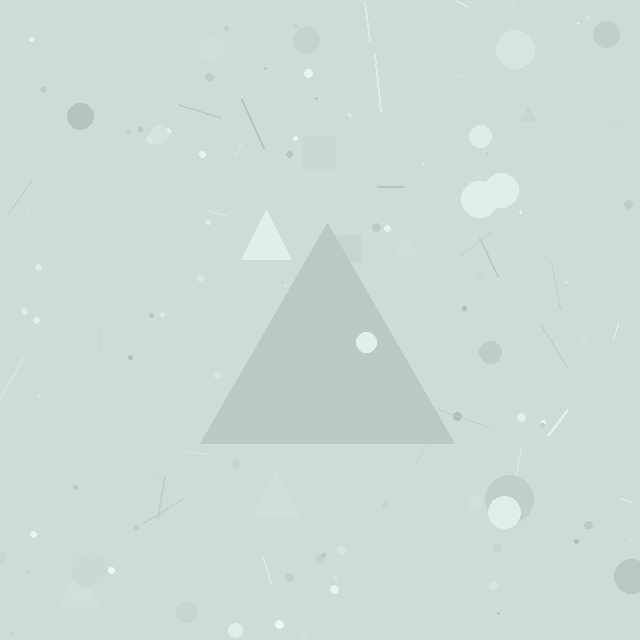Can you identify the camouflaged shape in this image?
The camouflaged shape is a triangle.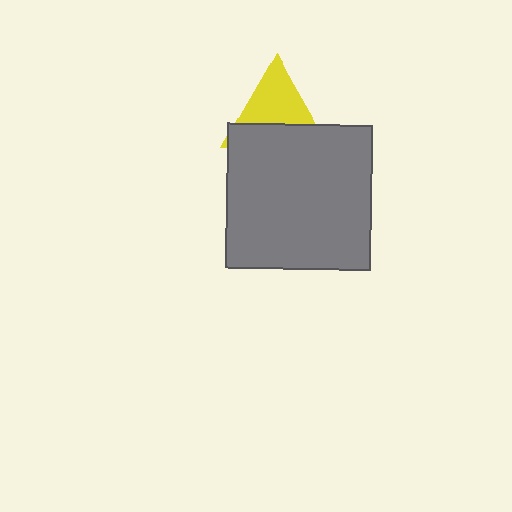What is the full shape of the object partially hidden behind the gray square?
The partially hidden object is a yellow triangle.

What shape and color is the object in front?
The object in front is a gray square.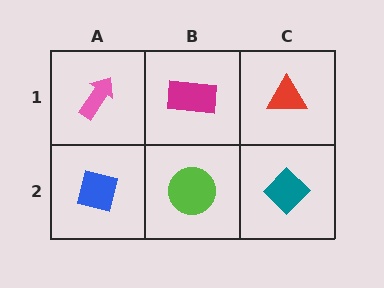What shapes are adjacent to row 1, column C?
A teal diamond (row 2, column C), a magenta rectangle (row 1, column B).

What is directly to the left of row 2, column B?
A blue square.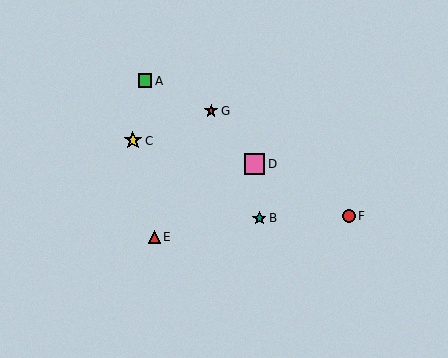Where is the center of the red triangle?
The center of the red triangle is at (154, 237).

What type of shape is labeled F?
Shape F is a red circle.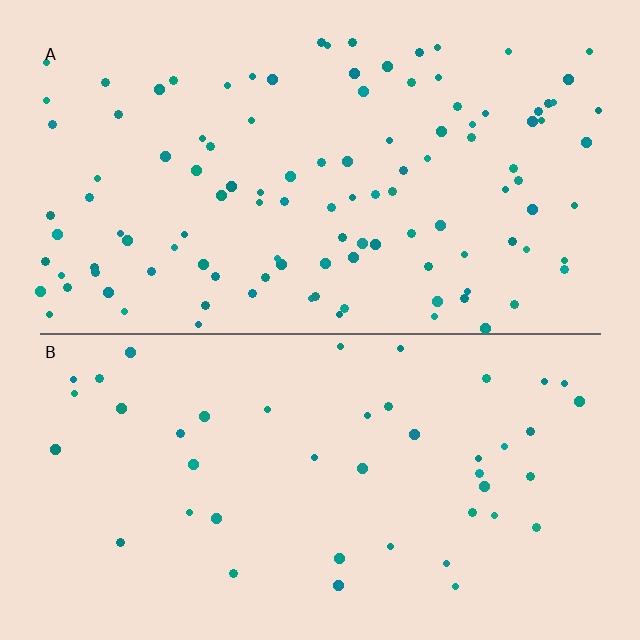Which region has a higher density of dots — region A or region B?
A (the top).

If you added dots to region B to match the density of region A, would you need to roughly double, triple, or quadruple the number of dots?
Approximately triple.